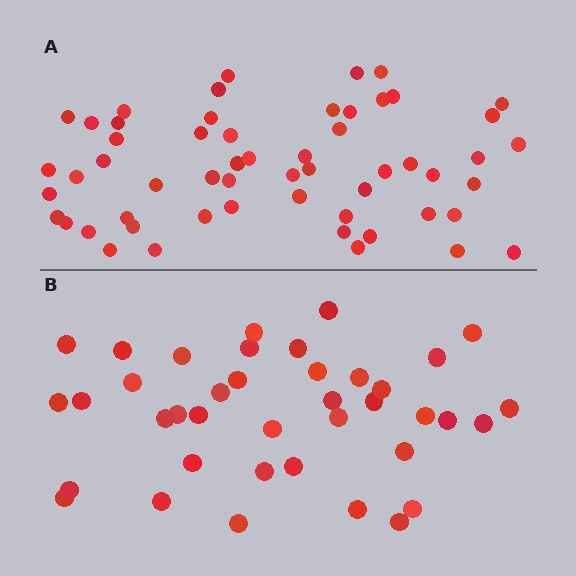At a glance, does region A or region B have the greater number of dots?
Region A (the top region) has more dots.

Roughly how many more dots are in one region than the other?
Region A has approximately 15 more dots than region B.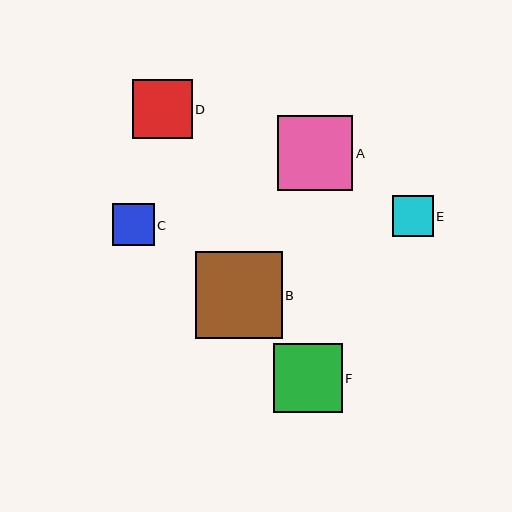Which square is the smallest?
Square E is the smallest with a size of approximately 41 pixels.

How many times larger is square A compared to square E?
Square A is approximately 1.8 times the size of square E.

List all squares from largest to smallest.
From largest to smallest: B, A, F, D, C, E.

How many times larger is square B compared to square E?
Square B is approximately 2.1 times the size of square E.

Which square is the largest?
Square B is the largest with a size of approximately 87 pixels.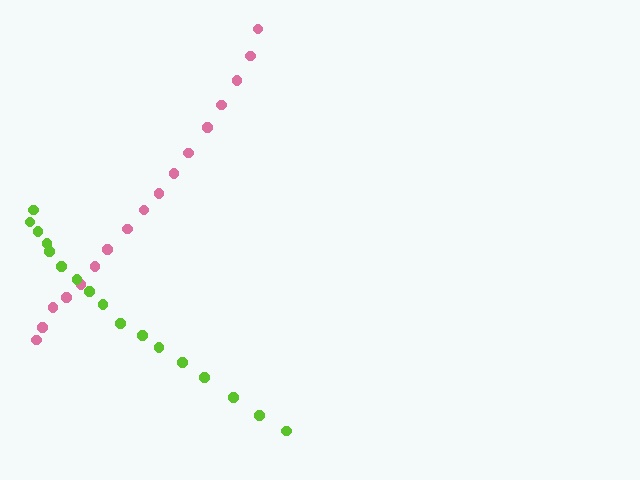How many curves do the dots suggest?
There are 2 distinct paths.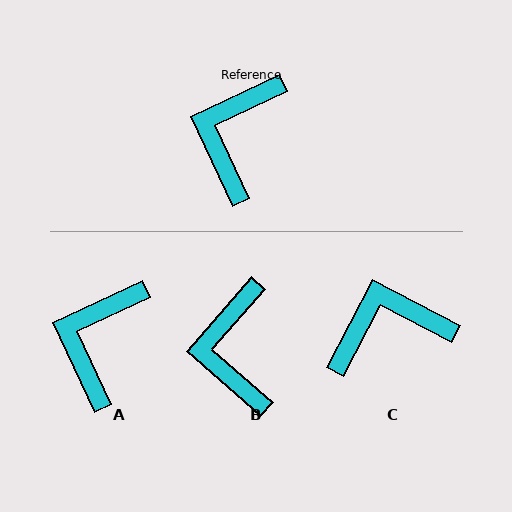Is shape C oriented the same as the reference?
No, it is off by about 53 degrees.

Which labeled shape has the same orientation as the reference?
A.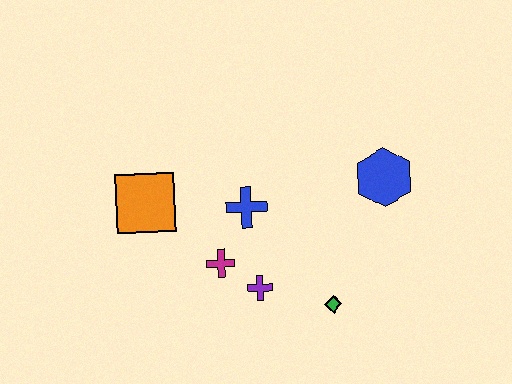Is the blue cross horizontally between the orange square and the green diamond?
Yes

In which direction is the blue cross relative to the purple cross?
The blue cross is above the purple cross.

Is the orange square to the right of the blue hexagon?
No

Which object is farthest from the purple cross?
The blue hexagon is farthest from the purple cross.